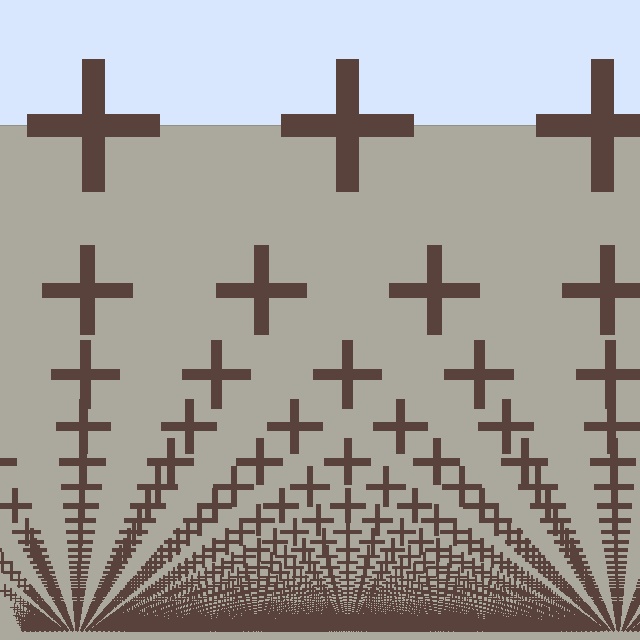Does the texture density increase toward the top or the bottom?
Density increases toward the bottom.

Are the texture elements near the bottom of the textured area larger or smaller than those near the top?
Smaller. The gradient is inverted — elements near the bottom are smaller and denser.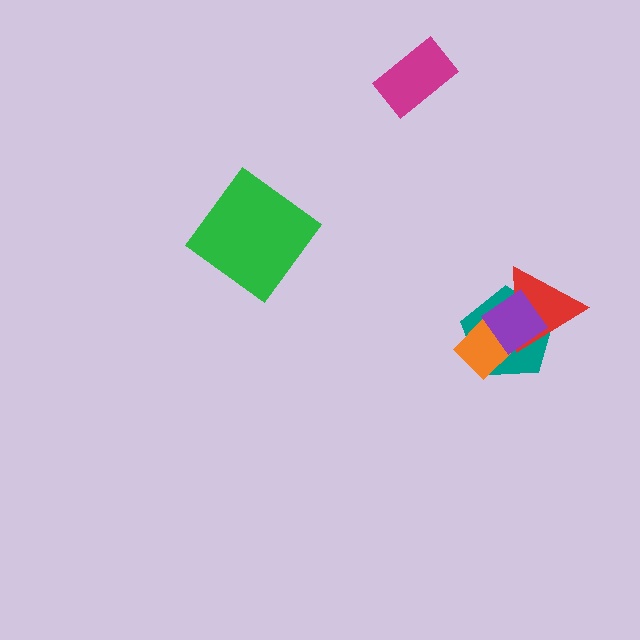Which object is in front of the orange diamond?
The purple diamond is in front of the orange diamond.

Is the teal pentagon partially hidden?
Yes, it is partially covered by another shape.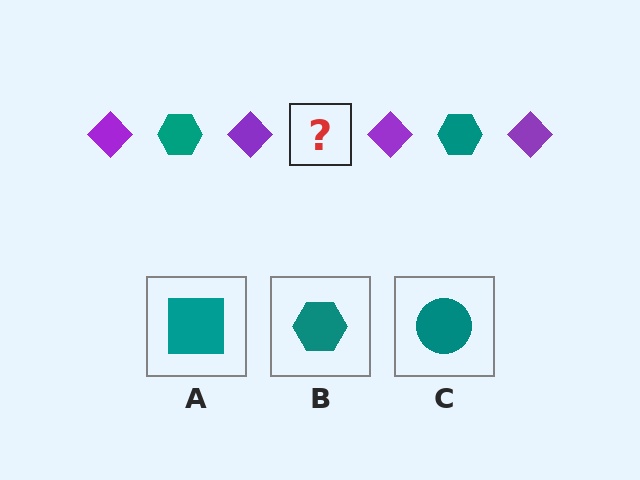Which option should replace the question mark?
Option B.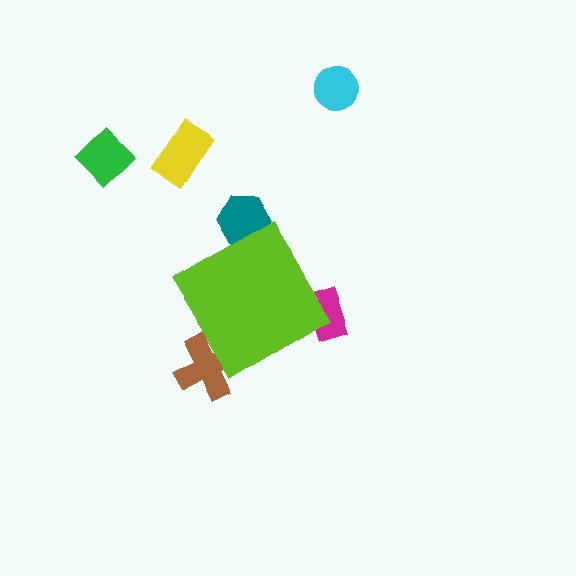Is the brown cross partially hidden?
Yes, the brown cross is partially hidden behind the lime diamond.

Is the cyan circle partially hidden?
No, the cyan circle is fully visible.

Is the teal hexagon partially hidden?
Yes, the teal hexagon is partially hidden behind the lime diamond.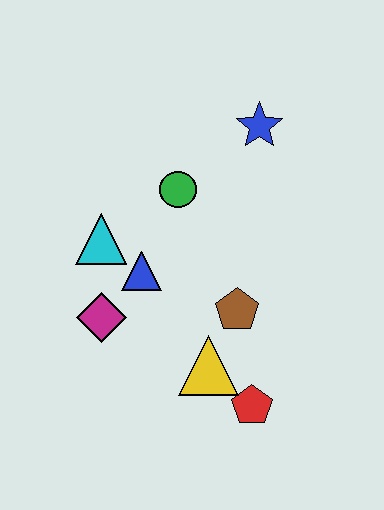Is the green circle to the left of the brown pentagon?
Yes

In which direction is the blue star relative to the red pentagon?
The blue star is above the red pentagon.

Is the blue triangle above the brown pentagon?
Yes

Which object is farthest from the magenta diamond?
The blue star is farthest from the magenta diamond.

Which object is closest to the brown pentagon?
The yellow triangle is closest to the brown pentagon.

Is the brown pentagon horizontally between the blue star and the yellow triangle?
Yes